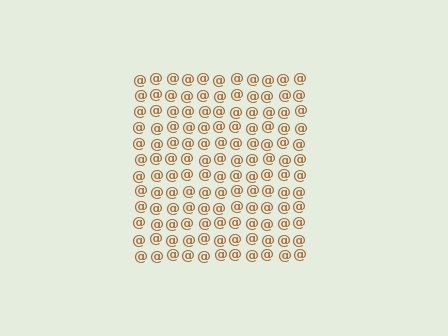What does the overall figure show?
The overall figure shows a square.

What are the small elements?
The small elements are at signs.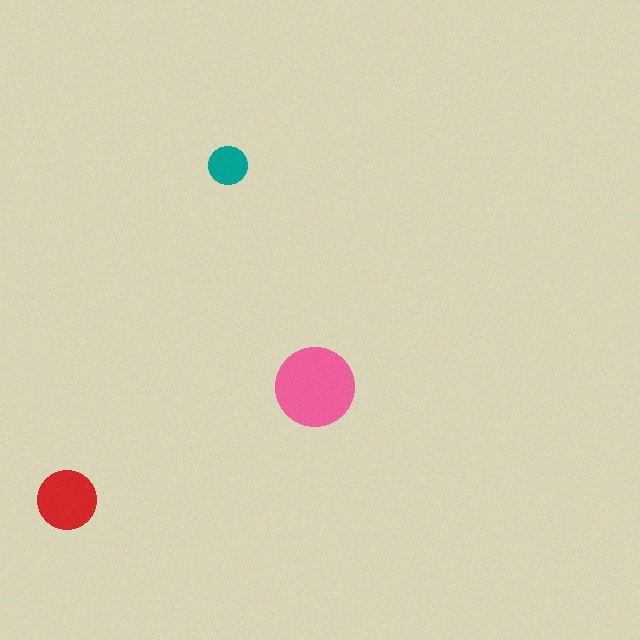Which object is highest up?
The teal circle is topmost.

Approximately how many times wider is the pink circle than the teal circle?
About 2 times wider.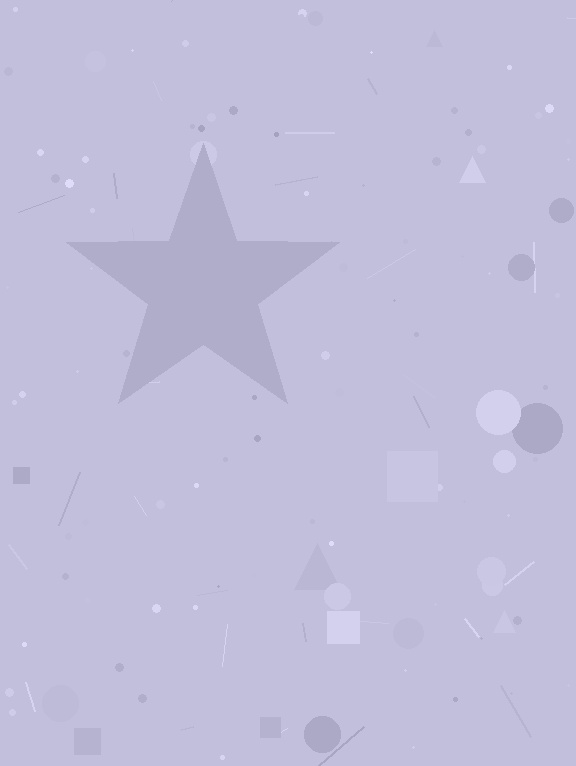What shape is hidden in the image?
A star is hidden in the image.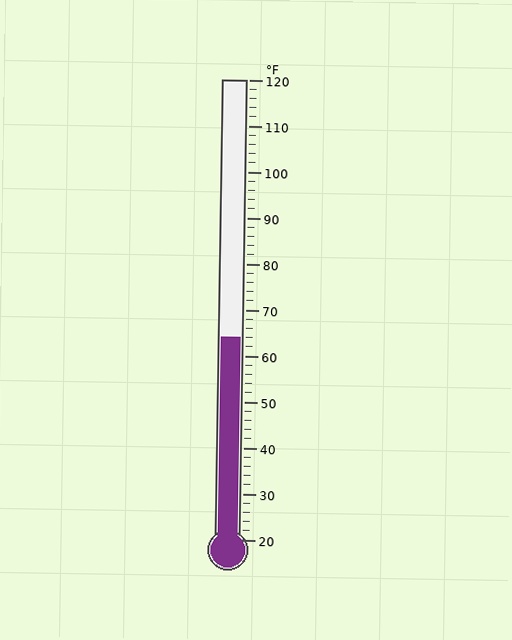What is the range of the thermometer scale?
The thermometer scale ranges from 20°F to 120°F.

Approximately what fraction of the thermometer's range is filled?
The thermometer is filled to approximately 45% of its range.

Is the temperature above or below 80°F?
The temperature is below 80°F.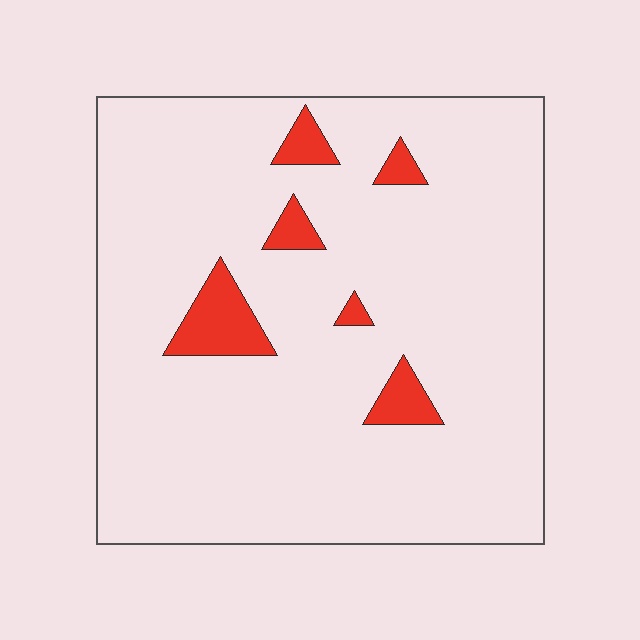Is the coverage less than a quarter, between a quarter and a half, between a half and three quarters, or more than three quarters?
Less than a quarter.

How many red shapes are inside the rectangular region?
6.